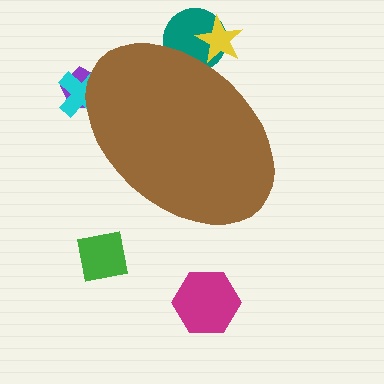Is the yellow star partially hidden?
Yes, the yellow star is partially hidden behind the brown ellipse.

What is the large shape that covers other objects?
A brown ellipse.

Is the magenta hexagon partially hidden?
No, the magenta hexagon is fully visible.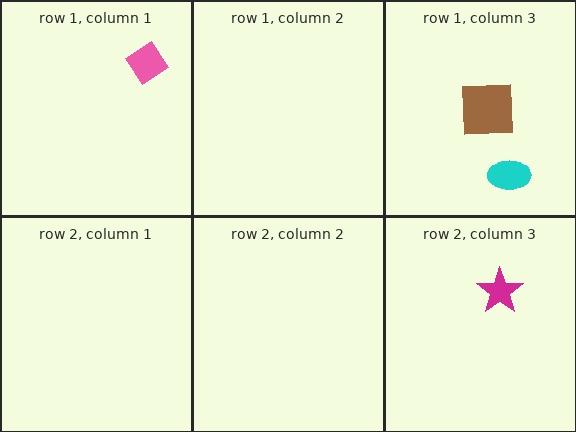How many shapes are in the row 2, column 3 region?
1.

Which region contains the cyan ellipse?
The row 1, column 3 region.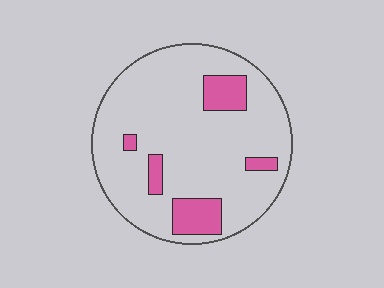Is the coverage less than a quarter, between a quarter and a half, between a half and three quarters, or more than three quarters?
Less than a quarter.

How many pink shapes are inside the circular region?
5.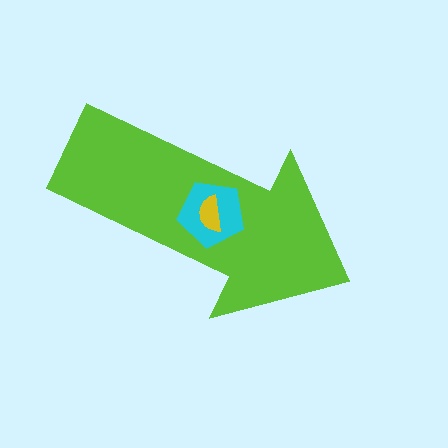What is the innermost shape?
The yellow semicircle.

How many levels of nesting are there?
3.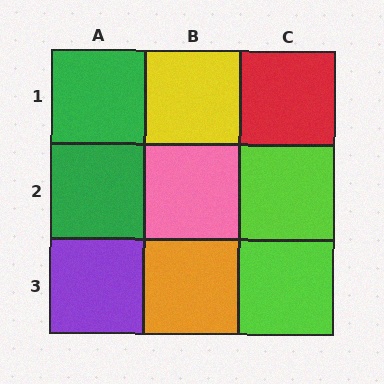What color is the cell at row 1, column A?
Green.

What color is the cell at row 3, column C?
Lime.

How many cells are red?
1 cell is red.